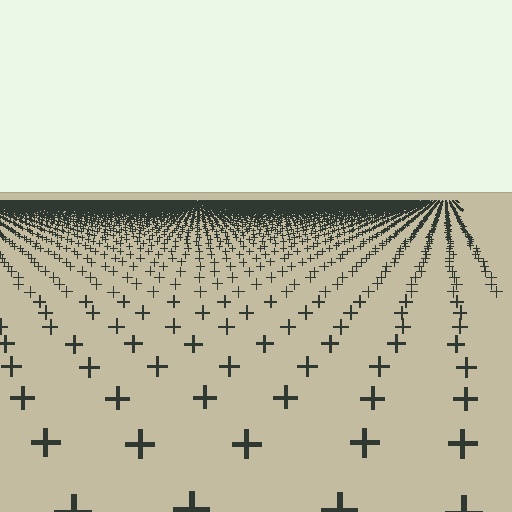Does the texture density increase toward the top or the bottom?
Density increases toward the top.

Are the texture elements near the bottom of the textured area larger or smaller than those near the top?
Larger. Near the bottom, elements are closer to the viewer and appear at a bigger on-screen size.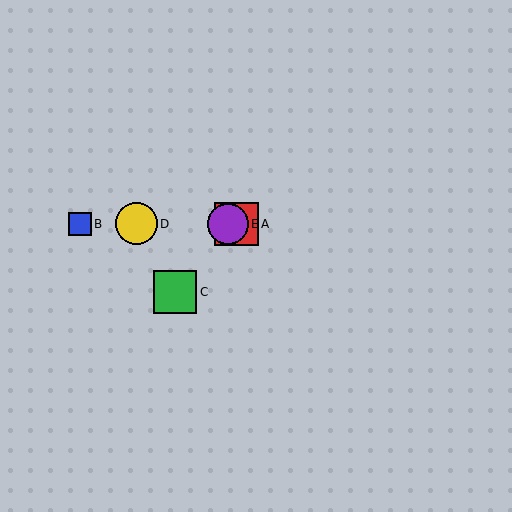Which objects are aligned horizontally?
Objects A, B, D, E are aligned horizontally.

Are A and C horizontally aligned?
No, A is at y≈224 and C is at y≈292.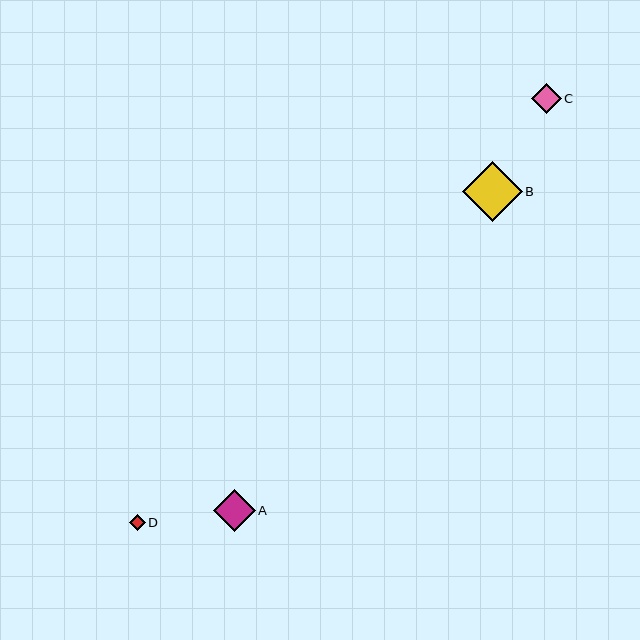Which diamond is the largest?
Diamond B is the largest with a size of approximately 60 pixels.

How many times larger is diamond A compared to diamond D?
Diamond A is approximately 2.7 times the size of diamond D.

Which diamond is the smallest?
Diamond D is the smallest with a size of approximately 15 pixels.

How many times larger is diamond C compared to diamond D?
Diamond C is approximately 1.9 times the size of diamond D.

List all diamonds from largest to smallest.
From largest to smallest: B, A, C, D.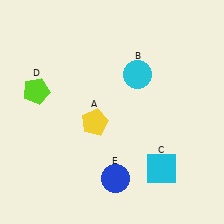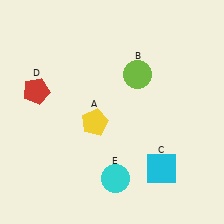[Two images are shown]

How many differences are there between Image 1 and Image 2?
There are 3 differences between the two images.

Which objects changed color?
B changed from cyan to lime. D changed from lime to red. E changed from blue to cyan.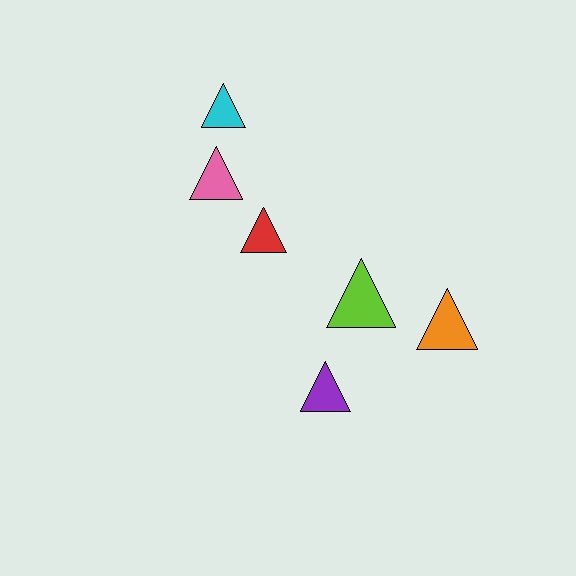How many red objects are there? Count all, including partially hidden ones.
There is 1 red object.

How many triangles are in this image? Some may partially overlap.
There are 6 triangles.